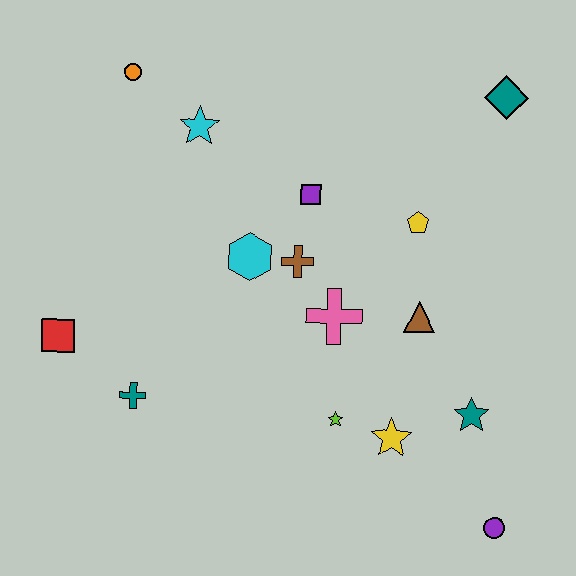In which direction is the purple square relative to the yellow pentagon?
The purple square is to the left of the yellow pentagon.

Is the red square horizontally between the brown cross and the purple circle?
No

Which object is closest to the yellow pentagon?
The brown triangle is closest to the yellow pentagon.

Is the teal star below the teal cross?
Yes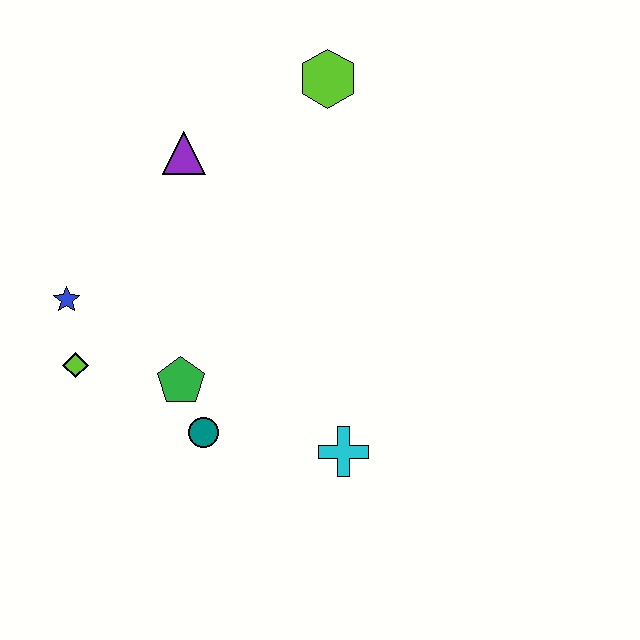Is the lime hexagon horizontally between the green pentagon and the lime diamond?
No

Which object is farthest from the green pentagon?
The lime hexagon is farthest from the green pentagon.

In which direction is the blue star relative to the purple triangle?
The blue star is below the purple triangle.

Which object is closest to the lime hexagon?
The purple triangle is closest to the lime hexagon.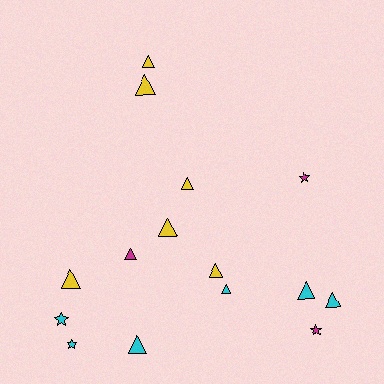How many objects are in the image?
There are 15 objects.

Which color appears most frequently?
Yellow, with 6 objects.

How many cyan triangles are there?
There are 4 cyan triangles.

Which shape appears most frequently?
Triangle, with 11 objects.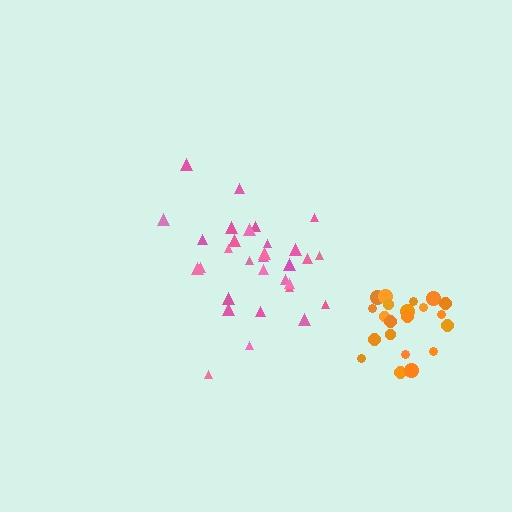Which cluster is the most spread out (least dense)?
Pink.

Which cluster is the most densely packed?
Orange.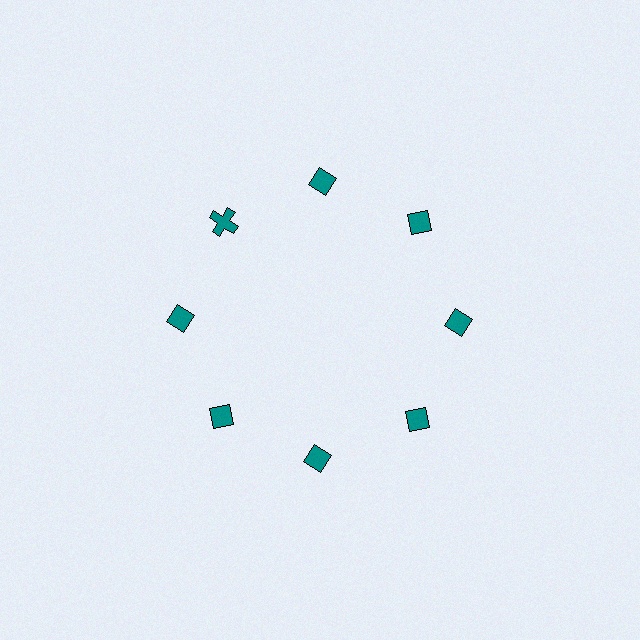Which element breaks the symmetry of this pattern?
The teal cross at roughly the 10 o'clock position breaks the symmetry. All other shapes are teal diamonds.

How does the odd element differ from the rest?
It has a different shape: cross instead of diamond.